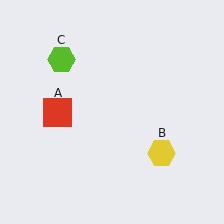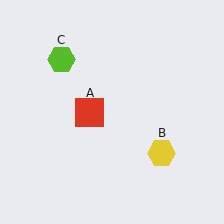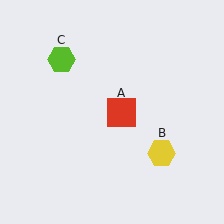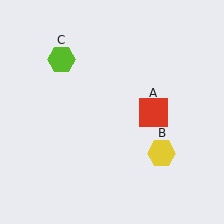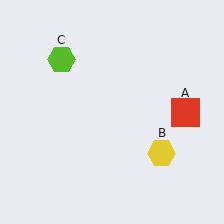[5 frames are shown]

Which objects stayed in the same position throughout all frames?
Yellow hexagon (object B) and lime hexagon (object C) remained stationary.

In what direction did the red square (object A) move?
The red square (object A) moved right.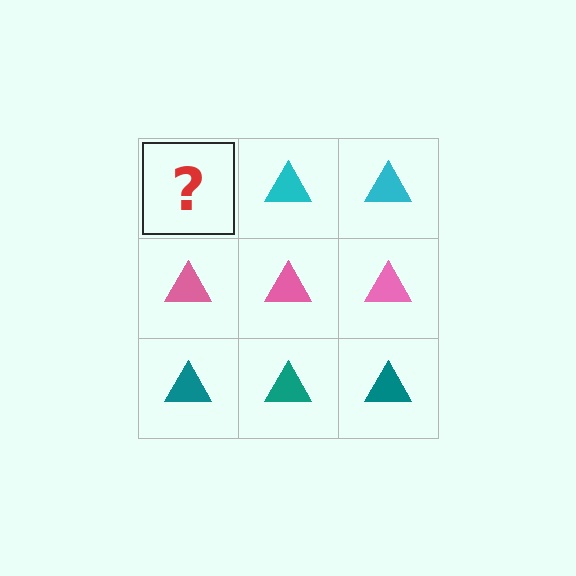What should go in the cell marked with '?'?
The missing cell should contain a cyan triangle.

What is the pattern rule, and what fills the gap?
The rule is that each row has a consistent color. The gap should be filled with a cyan triangle.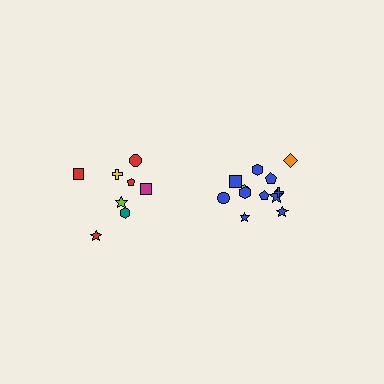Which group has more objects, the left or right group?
The right group.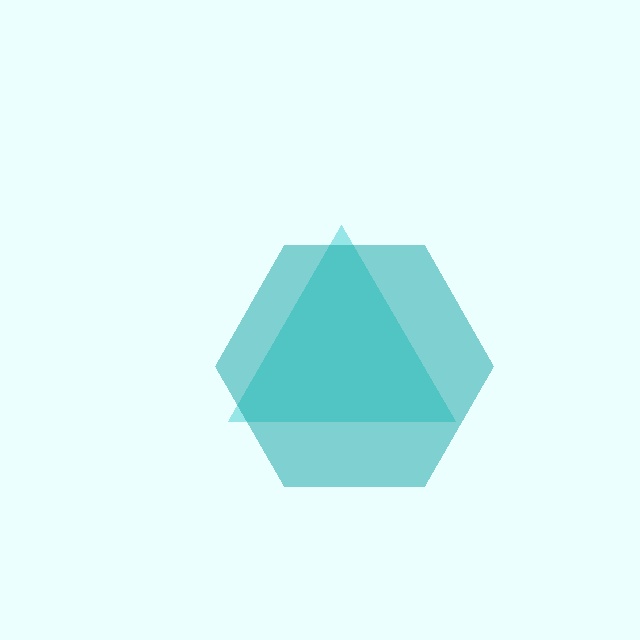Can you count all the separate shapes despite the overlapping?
Yes, there are 2 separate shapes.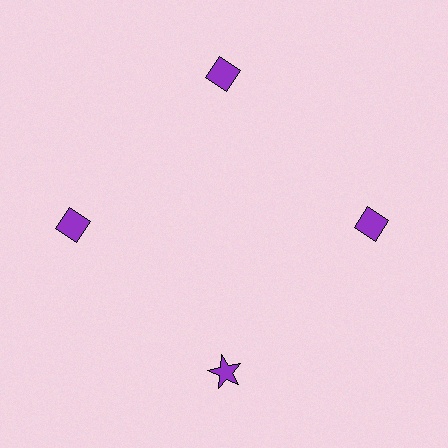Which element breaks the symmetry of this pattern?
The purple star at roughly the 6 o'clock position breaks the symmetry. All other shapes are purple diamonds.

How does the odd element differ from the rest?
It has a different shape: star instead of diamond.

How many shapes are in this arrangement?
There are 4 shapes arranged in a ring pattern.